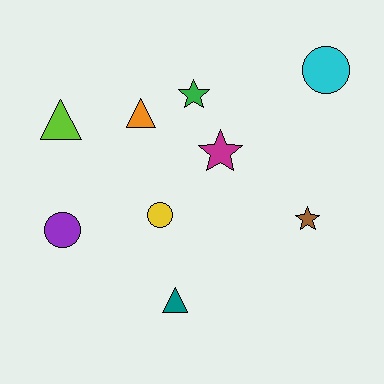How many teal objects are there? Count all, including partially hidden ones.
There is 1 teal object.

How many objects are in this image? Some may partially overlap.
There are 9 objects.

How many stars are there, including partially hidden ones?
There are 3 stars.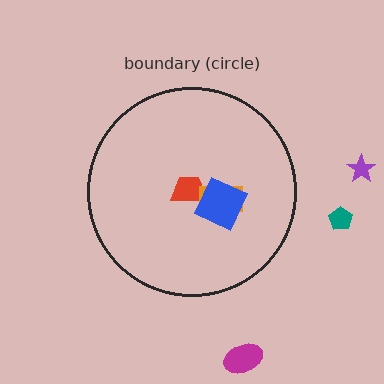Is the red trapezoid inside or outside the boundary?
Inside.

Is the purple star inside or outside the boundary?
Outside.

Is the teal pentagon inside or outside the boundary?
Outside.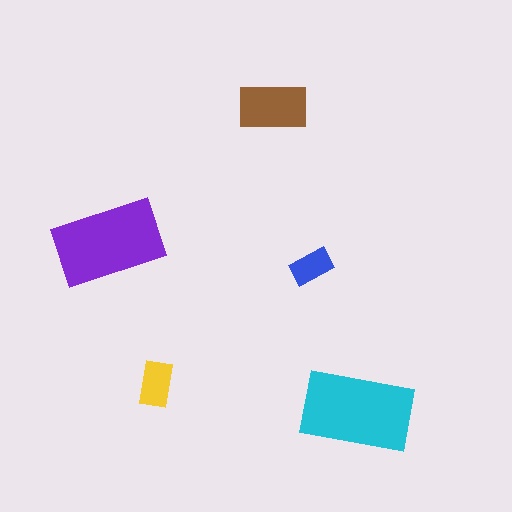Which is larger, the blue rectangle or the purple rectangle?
The purple one.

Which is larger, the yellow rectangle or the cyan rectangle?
The cyan one.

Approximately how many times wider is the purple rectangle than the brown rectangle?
About 1.5 times wider.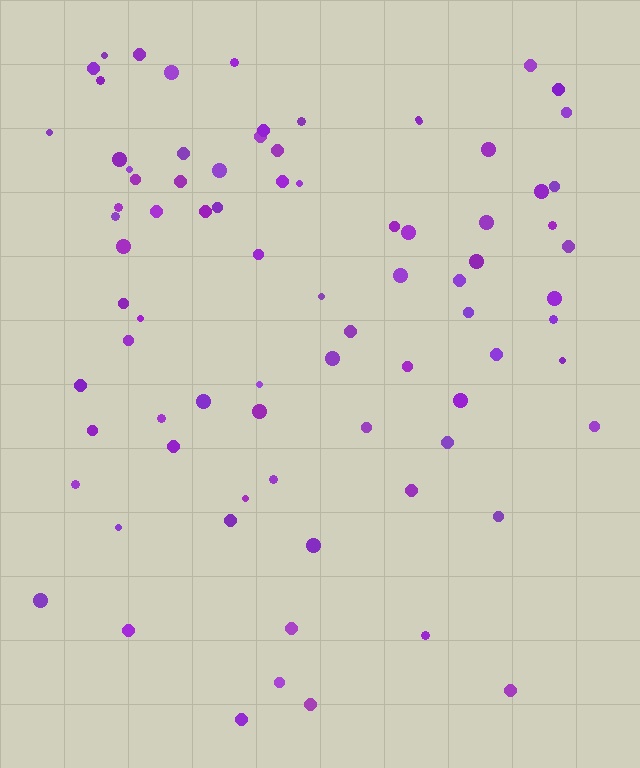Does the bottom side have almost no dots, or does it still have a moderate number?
Still a moderate number, just noticeably fewer than the top.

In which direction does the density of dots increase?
From bottom to top, with the top side densest.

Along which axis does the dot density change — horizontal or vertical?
Vertical.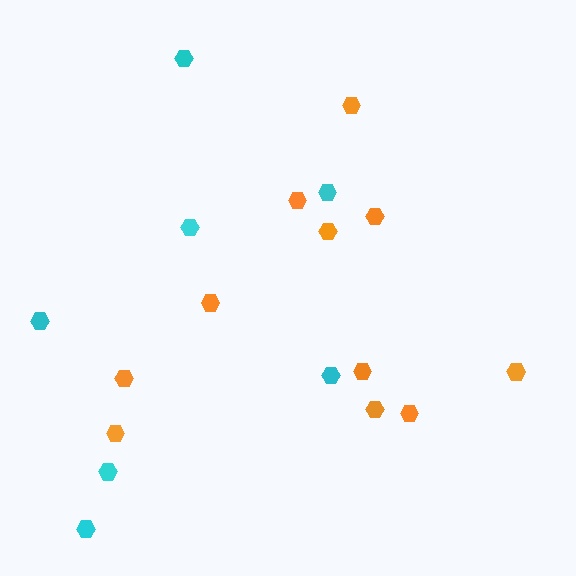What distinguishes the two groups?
There are 2 groups: one group of orange hexagons (11) and one group of cyan hexagons (7).